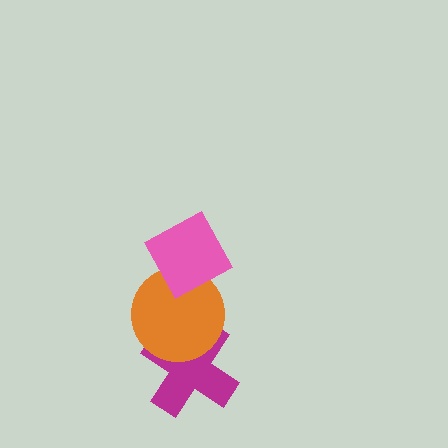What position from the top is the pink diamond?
The pink diamond is 1st from the top.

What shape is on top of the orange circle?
The pink diamond is on top of the orange circle.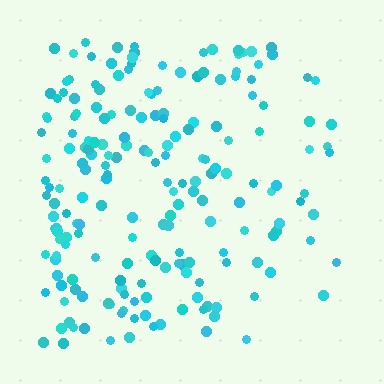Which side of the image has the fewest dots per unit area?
The right.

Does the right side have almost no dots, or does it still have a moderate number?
Still a moderate number, just noticeably fewer than the left.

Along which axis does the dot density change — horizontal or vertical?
Horizontal.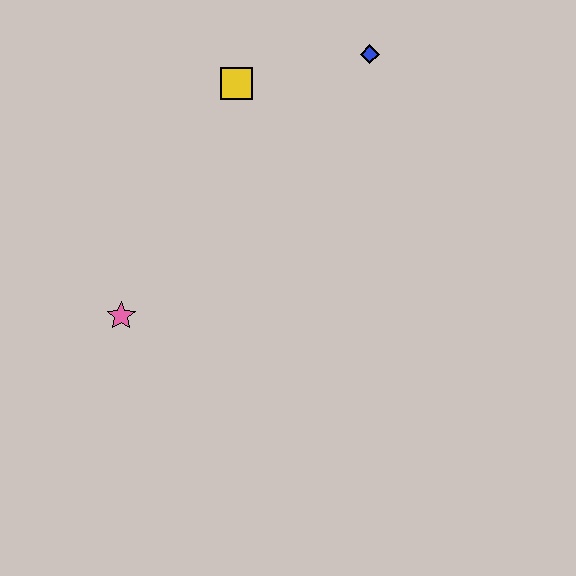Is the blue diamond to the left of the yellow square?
No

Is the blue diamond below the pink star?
No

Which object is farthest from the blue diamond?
The pink star is farthest from the blue diamond.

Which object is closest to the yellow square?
The blue diamond is closest to the yellow square.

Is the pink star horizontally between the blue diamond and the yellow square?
No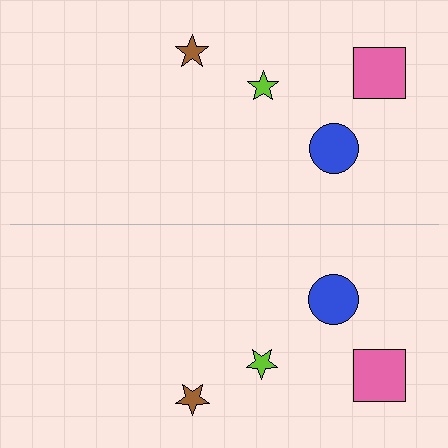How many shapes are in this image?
There are 8 shapes in this image.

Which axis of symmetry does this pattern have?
The pattern has a horizontal axis of symmetry running through the center of the image.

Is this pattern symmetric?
Yes, this pattern has bilateral (reflection) symmetry.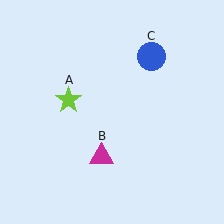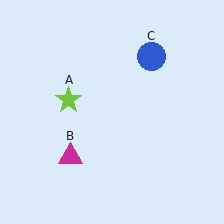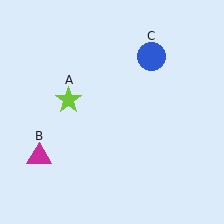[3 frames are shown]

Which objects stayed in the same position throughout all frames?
Lime star (object A) and blue circle (object C) remained stationary.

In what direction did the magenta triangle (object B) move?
The magenta triangle (object B) moved left.